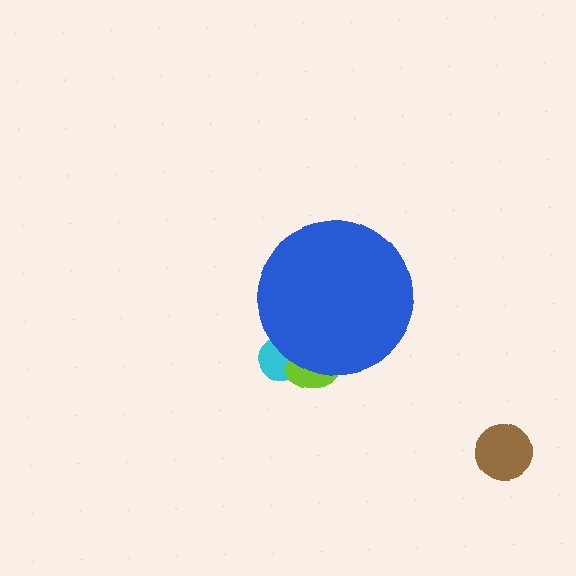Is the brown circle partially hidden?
No, the brown circle is fully visible.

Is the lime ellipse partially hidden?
Yes, the lime ellipse is partially hidden behind the blue circle.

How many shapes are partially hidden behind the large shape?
2 shapes are partially hidden.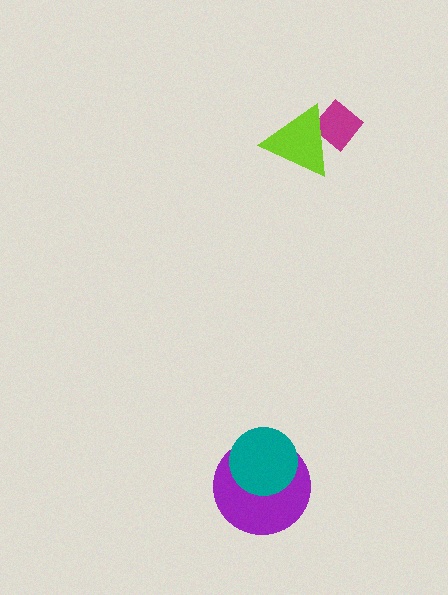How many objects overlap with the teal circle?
1 object overlaps with the teal circle.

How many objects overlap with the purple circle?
1 object overlaps with the purple circle.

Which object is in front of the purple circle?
The teal circle is in front of the purple circle.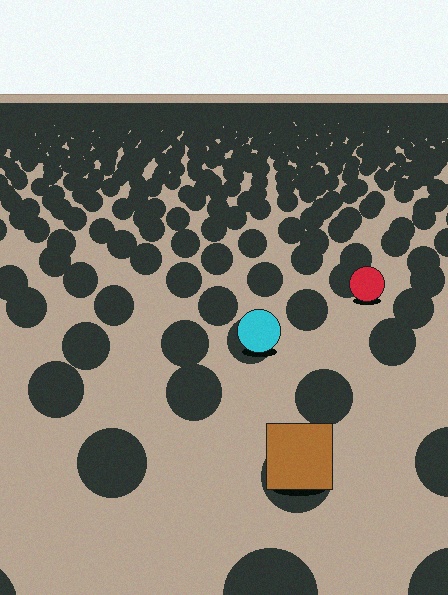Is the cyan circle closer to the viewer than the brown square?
No. The brown square is closer — you can tell from the texture gradient: the ground texture is coarser near it.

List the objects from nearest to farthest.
From nearest to farthest: the brown square, the cyan circle, the red circle.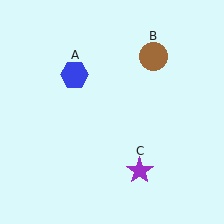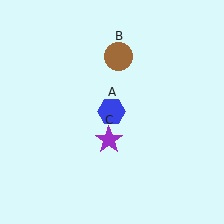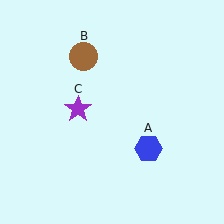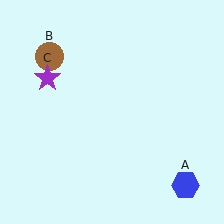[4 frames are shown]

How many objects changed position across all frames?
3 objects changed position: blue hexagon (object A), brown circle (object B), purple star (object C).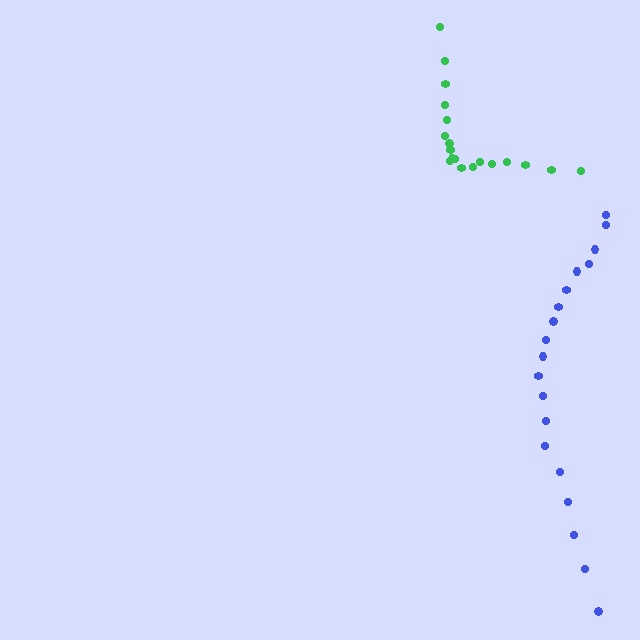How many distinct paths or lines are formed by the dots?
There are 2 distinct paths.